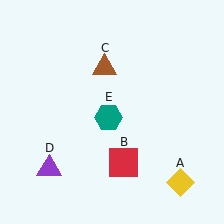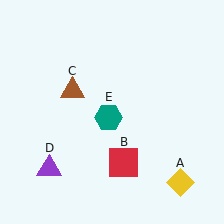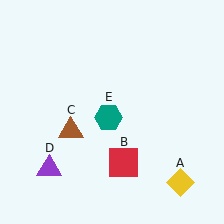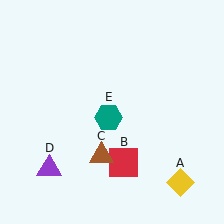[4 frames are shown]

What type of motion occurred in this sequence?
The brown triangle (object C) rotated counterclockwise around the center of the scene.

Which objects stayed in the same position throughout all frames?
Yellow diamond (object A) and red square (object B) and purple triangle (object D) and teal hexagon (object E) remained stationary.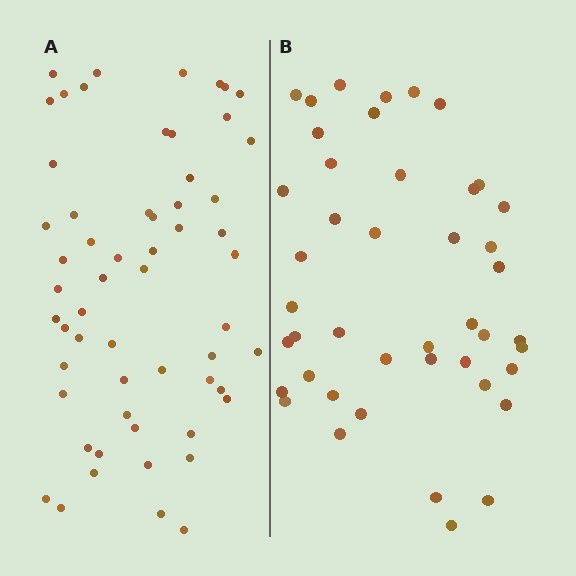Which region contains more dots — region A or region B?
Region A (the left region) has more dots.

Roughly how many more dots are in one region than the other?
Region A has approximately 15 more dots than region B.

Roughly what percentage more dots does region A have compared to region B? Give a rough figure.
About 30% more.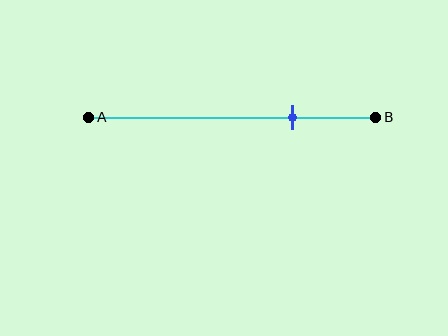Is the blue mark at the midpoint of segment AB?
No, the mark is at about 70% from A, not at the 50% midpoint.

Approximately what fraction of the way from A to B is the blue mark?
The blue mark is approximately 70% of the way from A to B.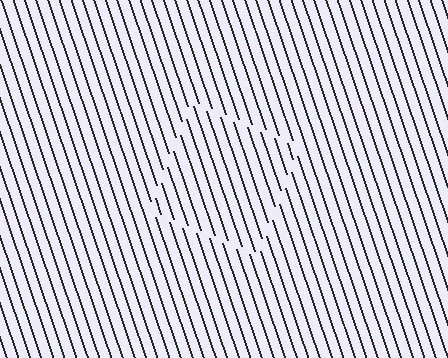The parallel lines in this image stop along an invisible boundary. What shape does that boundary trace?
An illusory square. The interior of the shape contains the same grating, shifted by half a period — the contour is defined by the phase discontinuity where line-ends from the inner and outer gratings abut.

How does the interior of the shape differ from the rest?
The interior of the shape contains the same grating, shifted by half a period — the contour is defined by the phase discontinuity where line-ends from the inner and outer gratings abut.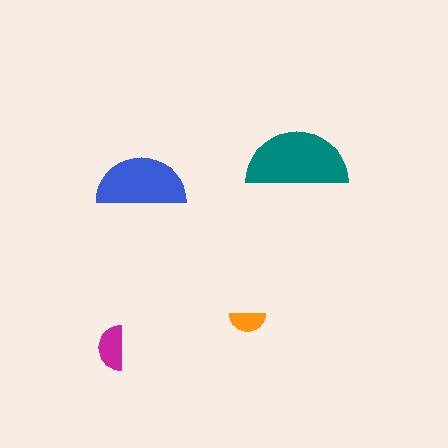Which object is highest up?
The teal semicircle is topmost.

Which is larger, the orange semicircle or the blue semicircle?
The blue one.